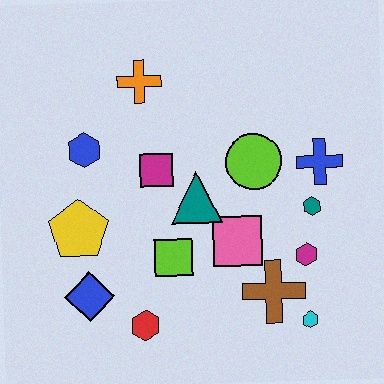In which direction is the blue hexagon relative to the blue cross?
The blue hexagon is to the left of the blue cross.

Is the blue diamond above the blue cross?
No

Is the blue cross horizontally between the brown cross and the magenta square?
No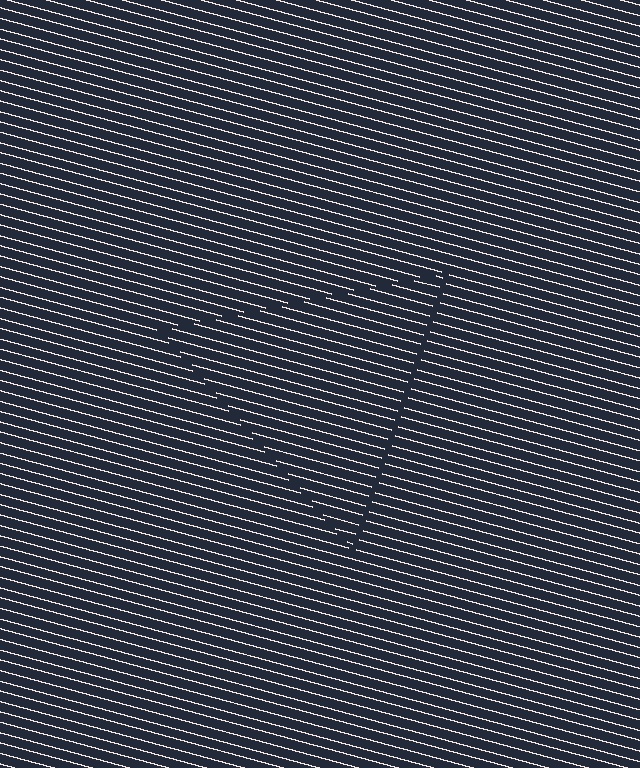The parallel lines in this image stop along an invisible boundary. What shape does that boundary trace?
An illusory triangle. The interior of the shape contains the same grating, shifted by half a period — the contour is defined by the phase discontinuity where line-ends from the inner and outer gratings abut.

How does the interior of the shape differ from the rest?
The interior of the shape contains the same grating, shifted by half a period — the contour is defined by the phase discontinuity where line-ends from the inner and outer gratings abut.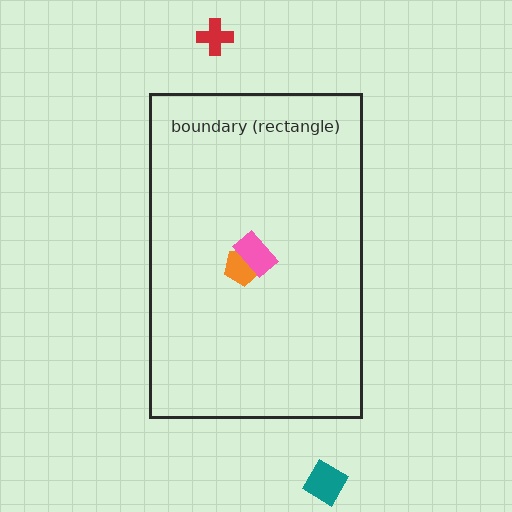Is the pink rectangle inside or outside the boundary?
Inside.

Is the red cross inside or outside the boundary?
Outside.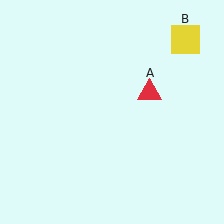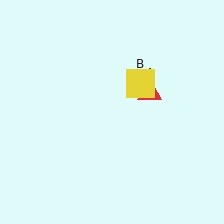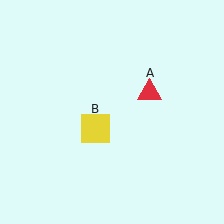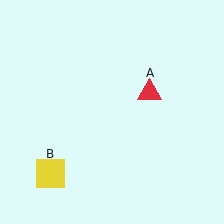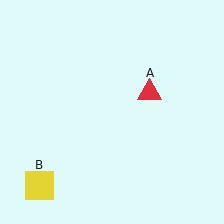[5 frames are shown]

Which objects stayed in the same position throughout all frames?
Red triangle (object A) remained stationary.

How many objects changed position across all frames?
1 object changed position: yellow square (object B).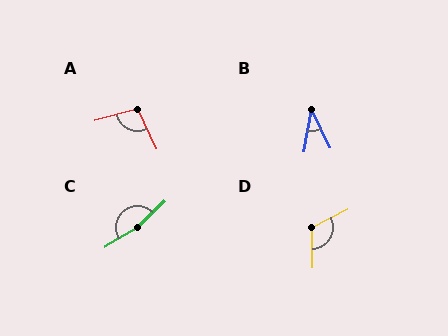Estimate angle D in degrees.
Approximately 116 degrees.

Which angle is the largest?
C, at approximately 168 degrees.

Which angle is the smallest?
B, at approximately 36 degrees.